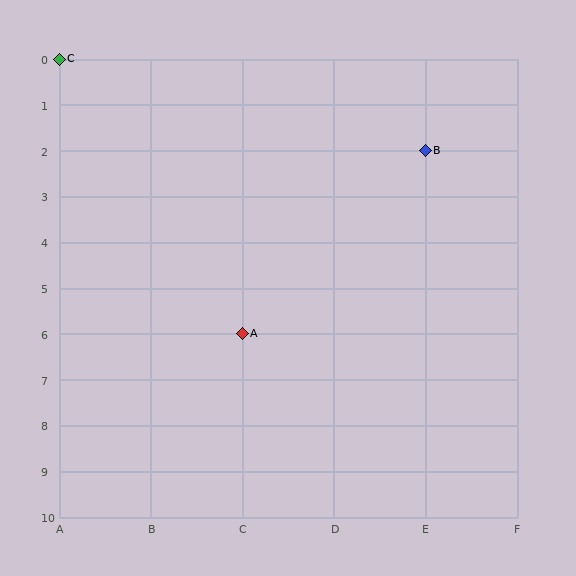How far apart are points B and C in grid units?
Points B and C are 4 columns and 2 rows apart (about 4.5 grid units diagonally).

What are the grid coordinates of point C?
Point C is at grid coordinates (A, 0).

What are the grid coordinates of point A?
Point A is at grid coordinates (C, 6).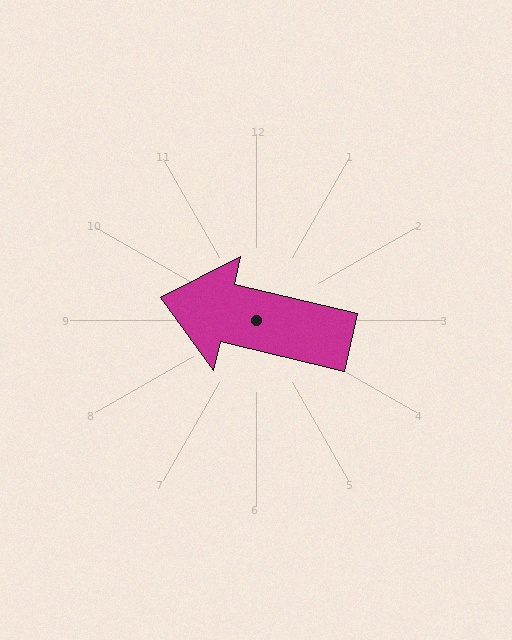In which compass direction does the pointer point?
West.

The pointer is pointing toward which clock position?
Roughly 9 o'clock.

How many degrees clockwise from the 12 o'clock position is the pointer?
Approximately 283 degrees.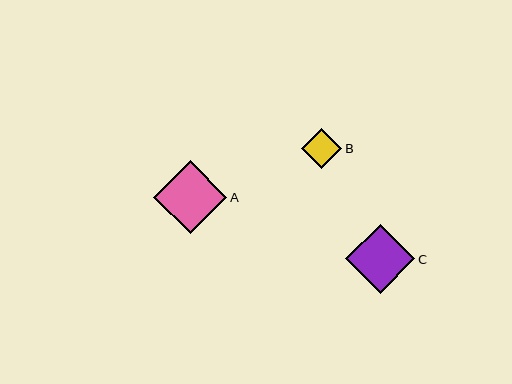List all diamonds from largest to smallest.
From largest to smallest: A, C, B.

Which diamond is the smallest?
Diamond B is the smallest with a size of approximately 40 pixels.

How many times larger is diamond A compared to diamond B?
Diamond A is approximately 1.8 times the size of diamond B.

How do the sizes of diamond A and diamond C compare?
Diamond A and diamond C are approximately the same size.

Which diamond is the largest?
Diamond A is the largest with a size of approximately 73 pixels.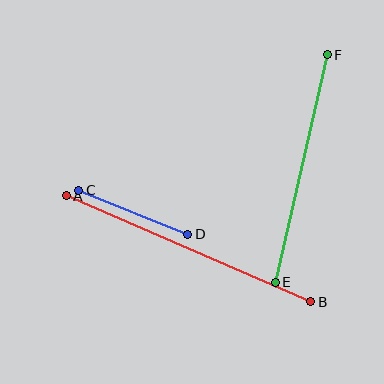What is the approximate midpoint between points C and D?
The midpoint is at approximately (133, 212) pixels.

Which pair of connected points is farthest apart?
Points A and B are farthest apart.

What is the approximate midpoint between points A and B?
The midpoint is at approximately (189, 249) pixels.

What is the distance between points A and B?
The distance is approximately 266 pixels.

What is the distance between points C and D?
The distance is approximately 118 pixels.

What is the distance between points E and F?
The distance is approximately 234 pixels.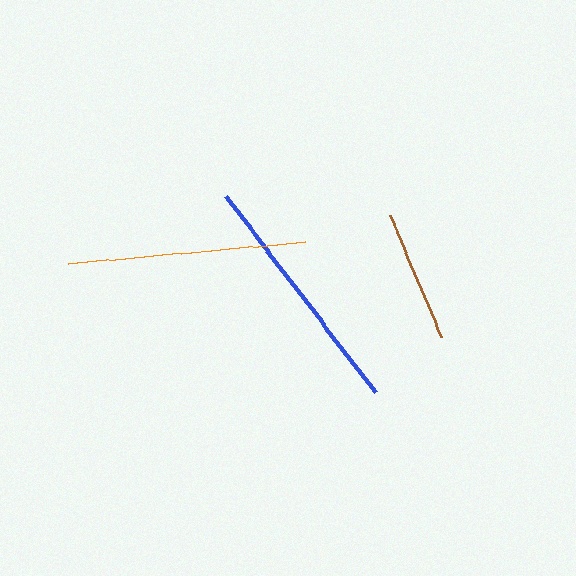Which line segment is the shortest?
The brown line is the shortest at approximately 133 pixels.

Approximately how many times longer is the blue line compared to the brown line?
The blue line is approximately 1.9 times the length of the brown line.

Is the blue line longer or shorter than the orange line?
The blue line is longer than the orange line.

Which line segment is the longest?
The blue line is the longest at approximately 246 pixels.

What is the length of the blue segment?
The blue segment is approximately 246 pixels long.